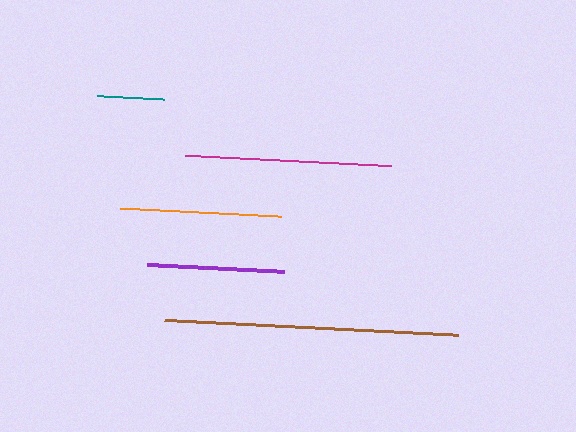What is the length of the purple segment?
The purple segment is approximately 137 pixels long.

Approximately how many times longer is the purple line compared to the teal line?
The purple line is approximately 2.1 times the length of the teal line.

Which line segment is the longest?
The brown line is the longest at approximately 295 pixels.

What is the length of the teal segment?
The teal segment is approximately 67 pixels long.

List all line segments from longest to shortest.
From longest to shortest: brown, magenta, orange, purple, teal.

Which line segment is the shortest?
The teal line is the shortest at approximately 67 pixels.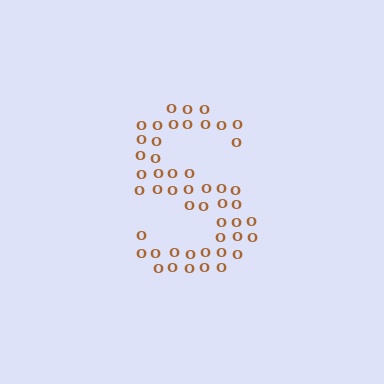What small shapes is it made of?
It is made of small letter O's.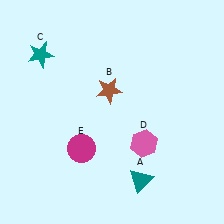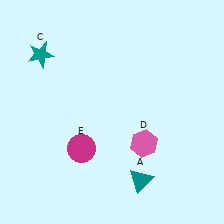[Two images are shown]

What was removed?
The brown star (B) was removed in Image 2.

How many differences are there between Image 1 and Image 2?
There is 1 difference between the two images.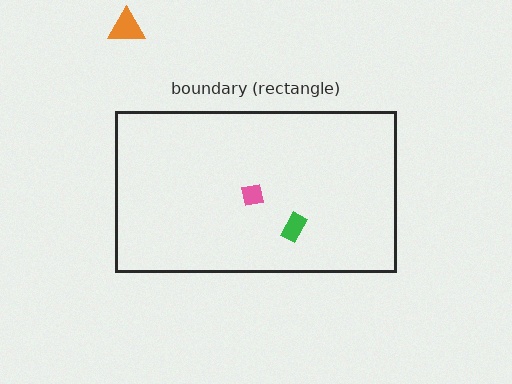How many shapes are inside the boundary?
2 inside, 1 outside.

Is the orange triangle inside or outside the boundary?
Outside.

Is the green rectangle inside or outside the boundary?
Inside.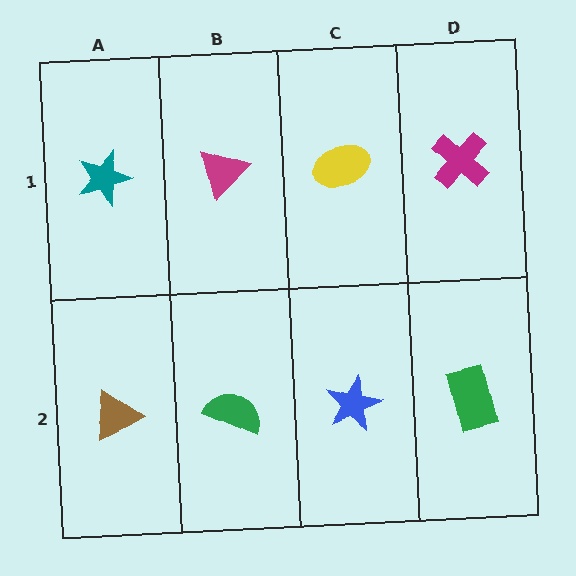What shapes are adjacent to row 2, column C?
A yellow ellipse (row 1, column C), a green semicircle (row 2, column B), a green rectangle (row 2, column D).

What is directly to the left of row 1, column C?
A magenta triangle.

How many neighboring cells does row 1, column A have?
2.